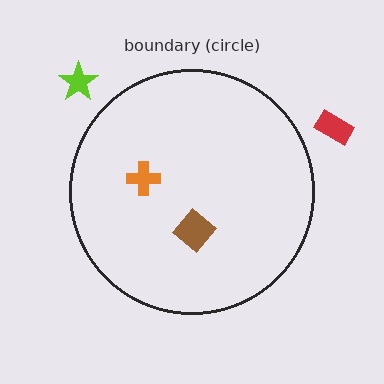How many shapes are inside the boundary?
2 inside, 2 outside.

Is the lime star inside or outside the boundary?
Outside.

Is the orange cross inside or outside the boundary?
Inside.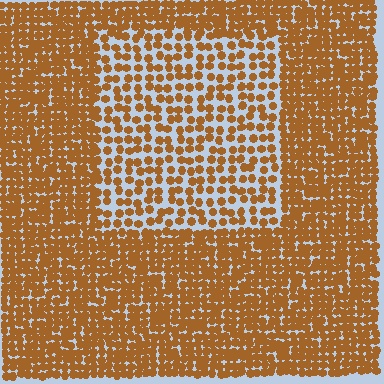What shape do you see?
I see a rectangle.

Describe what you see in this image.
The image contains small brown elements arranged at two different densities. A rectangle-shaped region is visible where the elements are less densely packed than the surrounding area.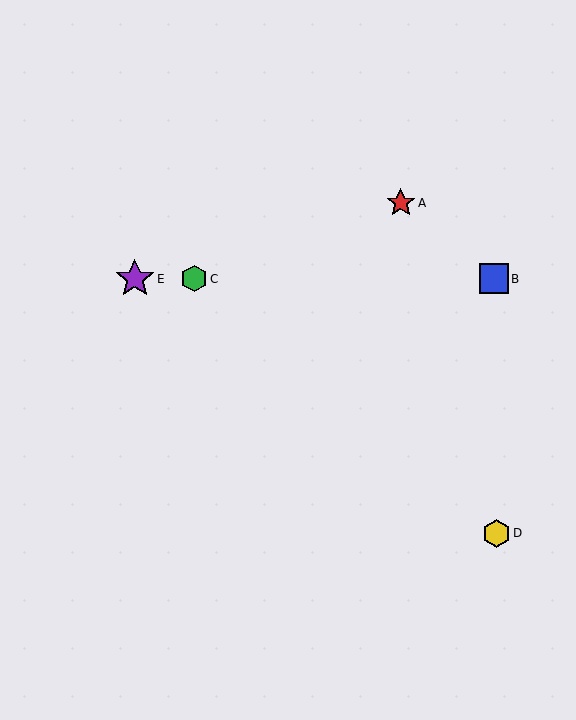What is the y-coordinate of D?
Object D is at y≈533.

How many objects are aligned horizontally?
3 objects (B, C, E) are aligned horizontally.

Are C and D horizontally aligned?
No, C is at y≈279 and D is at y≈533.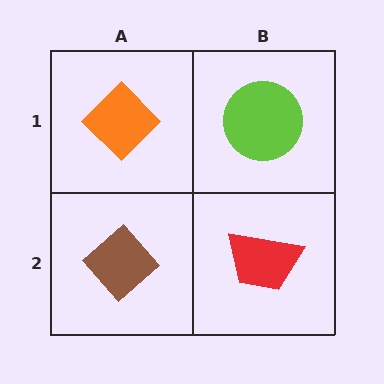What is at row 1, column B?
A lime circle.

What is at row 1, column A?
An orange diamond.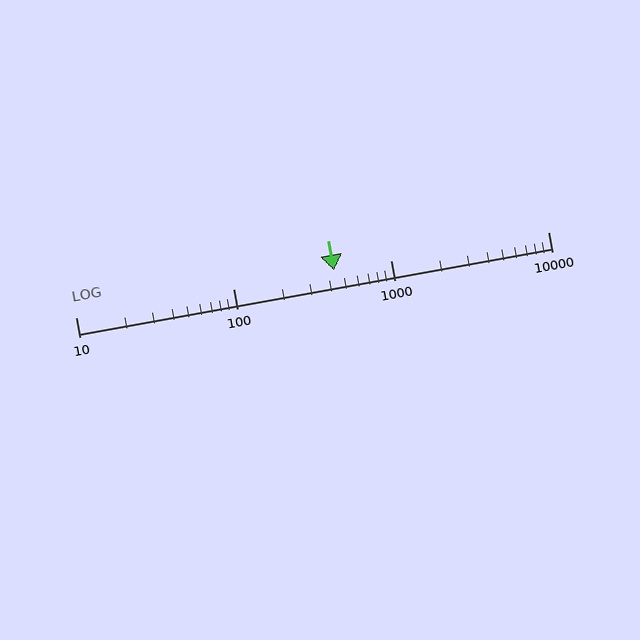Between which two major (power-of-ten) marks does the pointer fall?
The pointer is between 100 and 1000.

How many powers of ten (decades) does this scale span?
The scale spans 3 decades, from 10 to 10000.